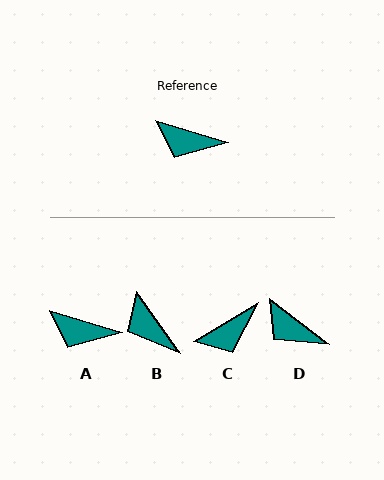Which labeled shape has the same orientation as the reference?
A.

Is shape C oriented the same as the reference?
No, it is off by about 47 degrees.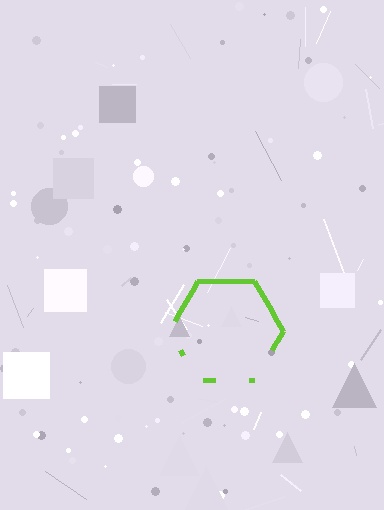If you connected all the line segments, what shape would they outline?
They would outline a hexagon.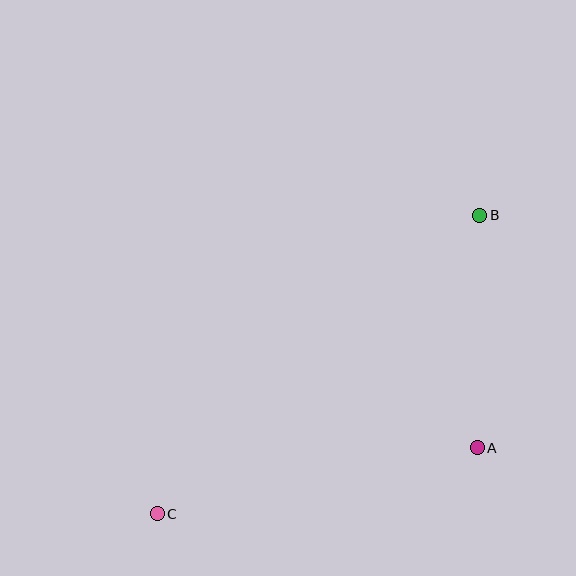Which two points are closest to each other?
Points A and B are closest to each other.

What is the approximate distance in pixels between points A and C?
The distance between A and C is approximately 326 pixels.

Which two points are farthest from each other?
Points B and C are farthest from each other.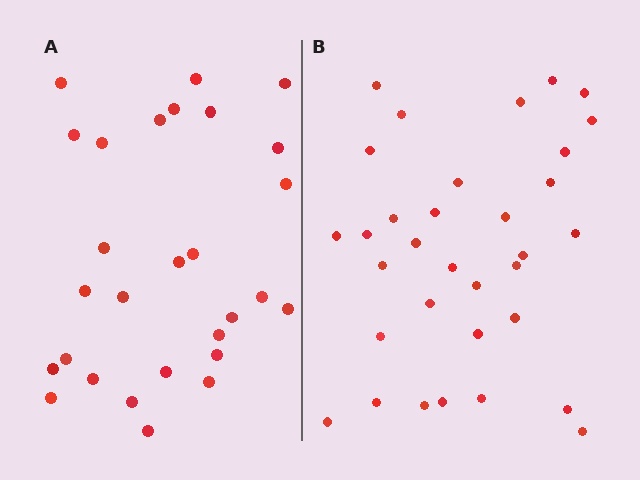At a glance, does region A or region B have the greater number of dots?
Region B (the right region) has more dots.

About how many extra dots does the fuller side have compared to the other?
Region B has about 5 more dots than region A.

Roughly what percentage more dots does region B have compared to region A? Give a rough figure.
About 20% more.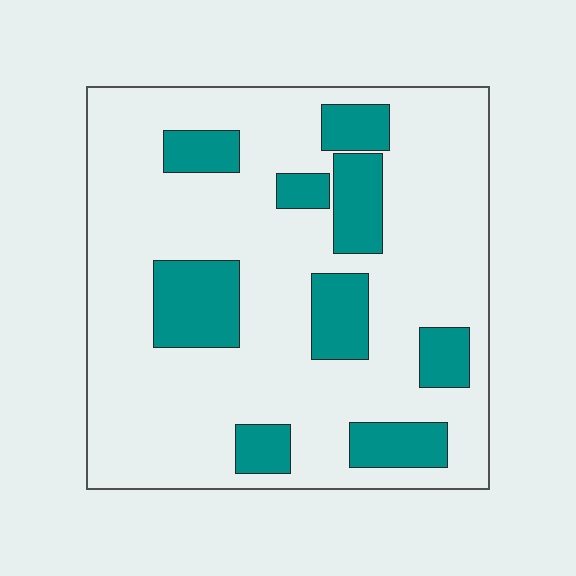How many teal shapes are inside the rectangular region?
9.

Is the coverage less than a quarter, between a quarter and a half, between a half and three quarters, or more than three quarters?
Less than a quarter.